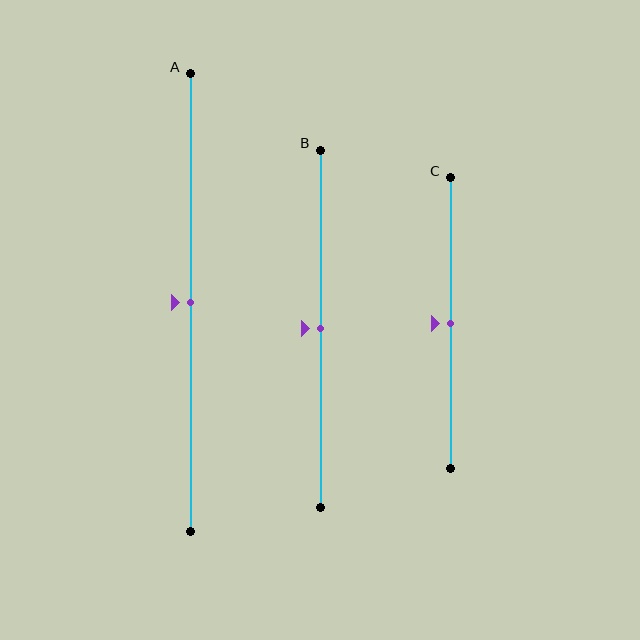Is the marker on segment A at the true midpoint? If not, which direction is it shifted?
Yes, the marker on segment A is at the true midpoint.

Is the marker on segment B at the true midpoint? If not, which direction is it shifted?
Yes, the marker on segment B is at the true midpoint.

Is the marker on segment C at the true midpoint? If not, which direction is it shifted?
Yes, the marker on segment C is at the true midpoint.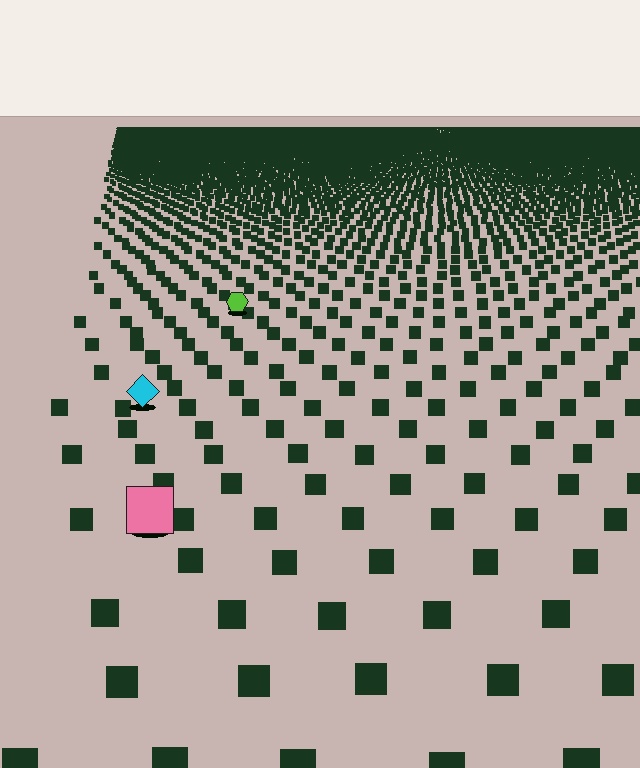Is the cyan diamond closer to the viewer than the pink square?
No. The pink square is closer — you can tell from the texture gradient: the ground texture is coarser near it.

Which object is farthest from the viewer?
The lime hexagon is farthest from the viewer. It appears smaller and the ground texture around it is denser.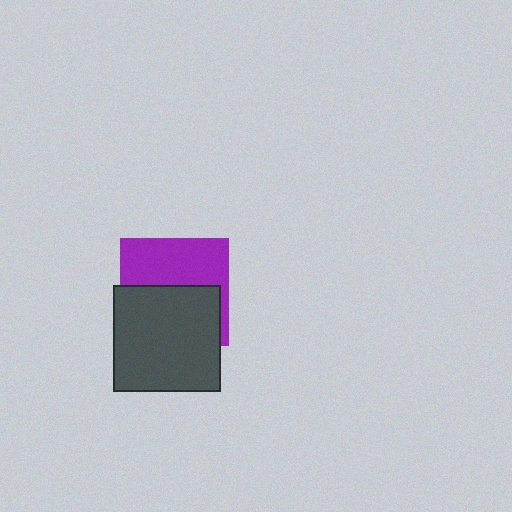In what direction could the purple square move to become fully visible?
The purple square could move up. That would shift it out from behind the dark gray square entirely.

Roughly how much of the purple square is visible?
About half of it is visible (roughly 48%).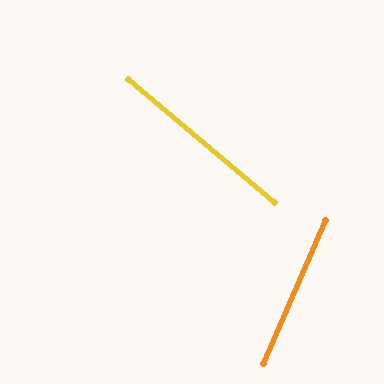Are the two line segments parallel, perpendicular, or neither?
Neither parallel nor perpendicular — they differ by about 73°.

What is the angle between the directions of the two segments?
Approximately 73 degrees.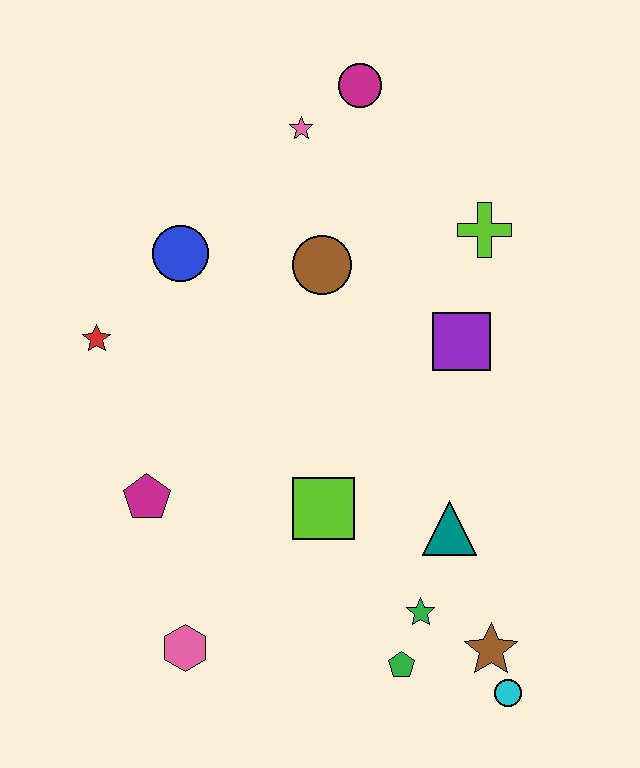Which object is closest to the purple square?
The lime cross is closest to the purple square.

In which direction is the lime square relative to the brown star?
The lime square is to the left of the brown star.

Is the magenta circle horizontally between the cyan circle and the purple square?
No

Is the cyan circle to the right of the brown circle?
Yes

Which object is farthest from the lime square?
The magenta circle is farthest from the lime square.